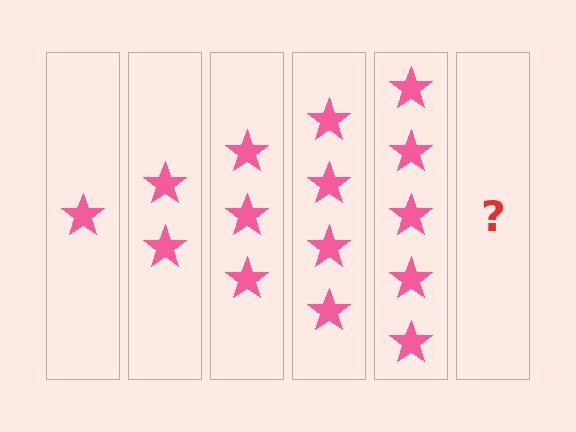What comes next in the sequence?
The next element should be 6 stars.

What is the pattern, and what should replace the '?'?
The pattern is that each step adds one more star. The '?' should be 6 stars.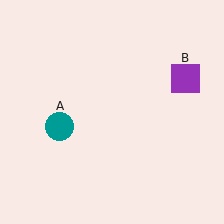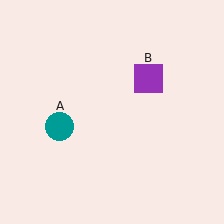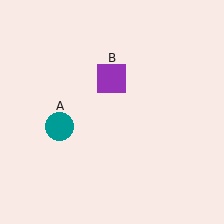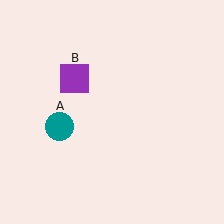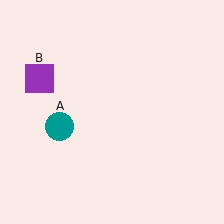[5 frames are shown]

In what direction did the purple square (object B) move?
The purple square (object B) moved left.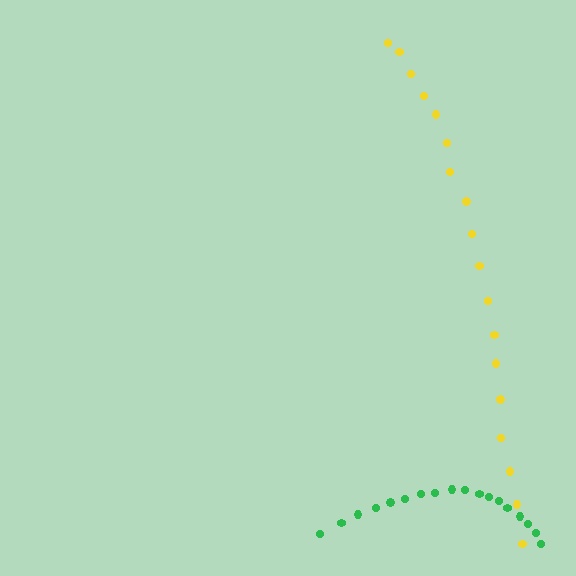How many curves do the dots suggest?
There are 2 distinct paths.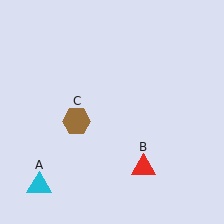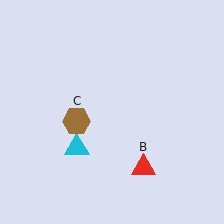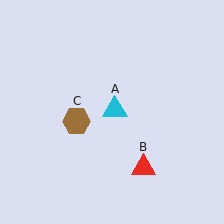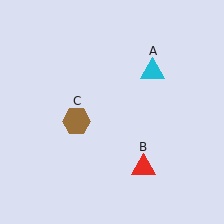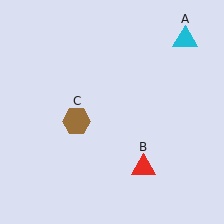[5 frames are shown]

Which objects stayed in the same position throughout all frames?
Red triangle (object B) and brown hexagon (object C) remained stationary.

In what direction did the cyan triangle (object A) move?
The cyan triangle (object A) moved up and to the right.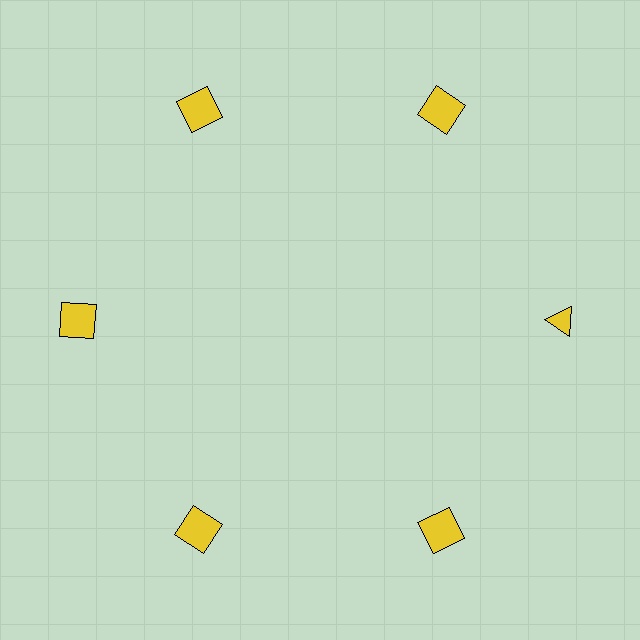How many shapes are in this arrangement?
There are 6 shapes arranged in a ring pattern.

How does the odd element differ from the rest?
It has a different shape: triangle instead of square.